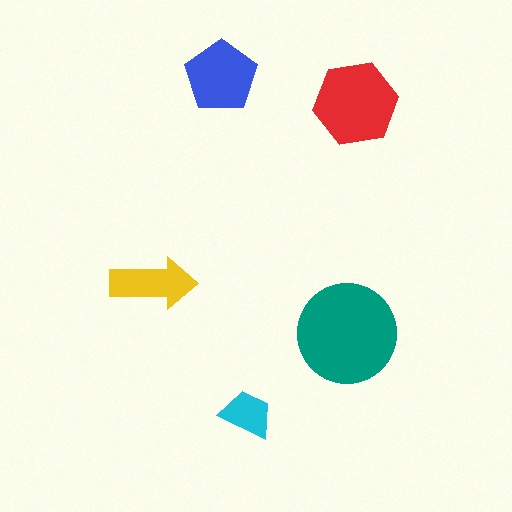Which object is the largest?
The teal circle.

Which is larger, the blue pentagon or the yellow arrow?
The blue pentagon.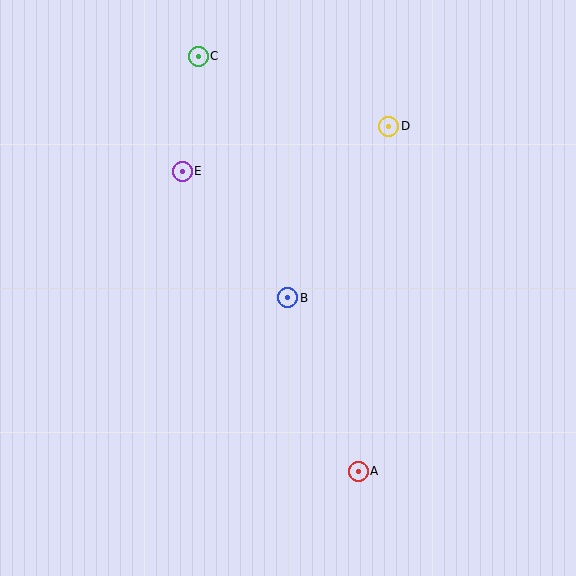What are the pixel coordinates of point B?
Point B is at (288, 298).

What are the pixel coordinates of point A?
Point A is at (358, 471).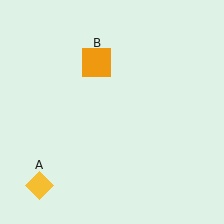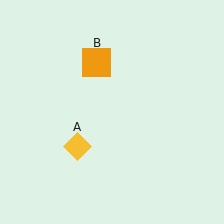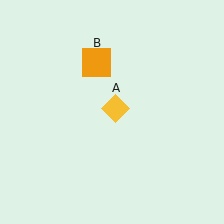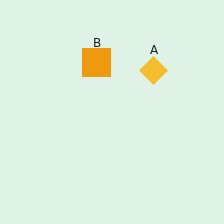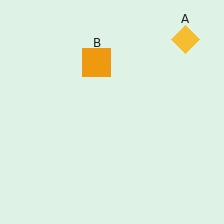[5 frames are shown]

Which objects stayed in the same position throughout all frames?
Orange square (object B) remained stationary.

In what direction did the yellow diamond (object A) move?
The yellow diamond (object A) moved up and to the right.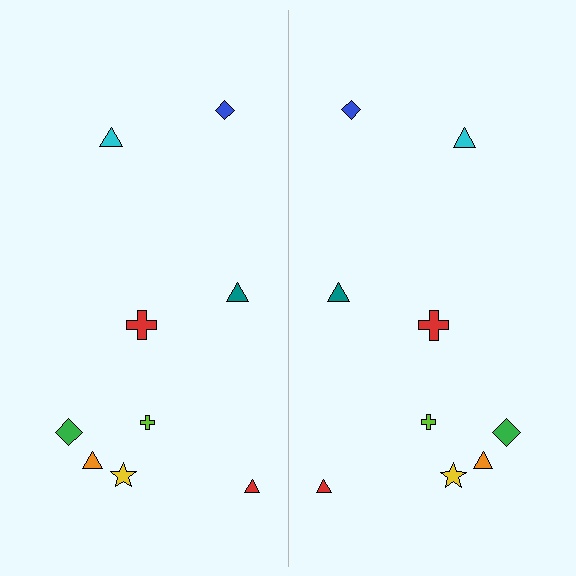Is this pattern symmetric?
Yes, this pattern has bilateral (reflection) symmetry.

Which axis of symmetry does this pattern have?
The pattern has a vertical axis of symmetry running through the center of the image.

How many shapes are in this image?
There are 18 shapes in this image.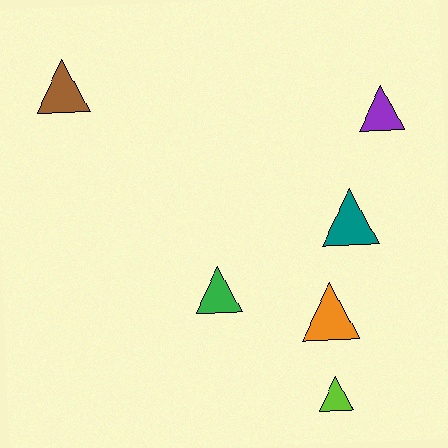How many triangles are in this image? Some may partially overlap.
There are 6 triangles.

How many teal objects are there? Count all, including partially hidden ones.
There is 1 teal object.